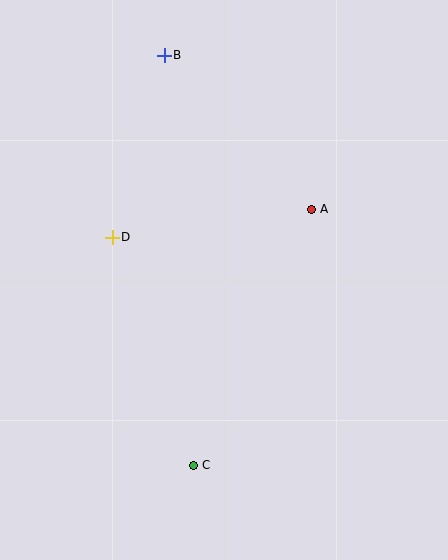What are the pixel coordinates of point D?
Point D is at (112, 238).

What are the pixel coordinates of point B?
Point B is at (164, 55).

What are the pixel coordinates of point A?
Point A is at (311, 209).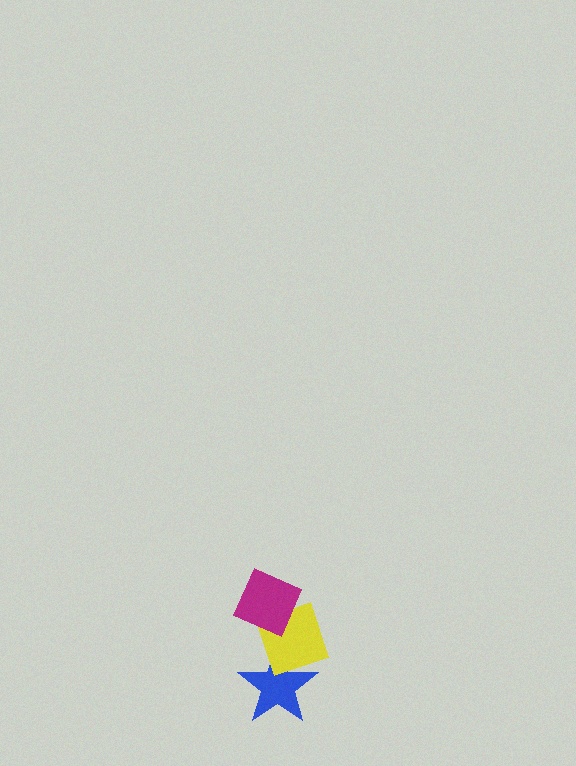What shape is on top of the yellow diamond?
The magenta diamond is on top of the yellow diamond.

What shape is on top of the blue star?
The yellow diamond is on top of the blue star.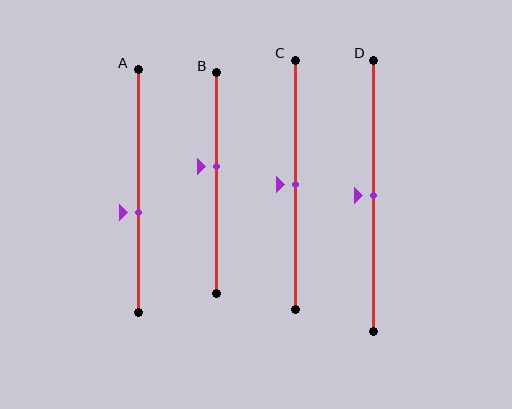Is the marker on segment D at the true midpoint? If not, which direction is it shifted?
Yes, the marker on segment D is at the true midpoint.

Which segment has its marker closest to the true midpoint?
Segment C has its marker closest to the true midpoint.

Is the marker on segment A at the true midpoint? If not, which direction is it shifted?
No, the marker on segment A is shifted downward by about 9% of the segment length.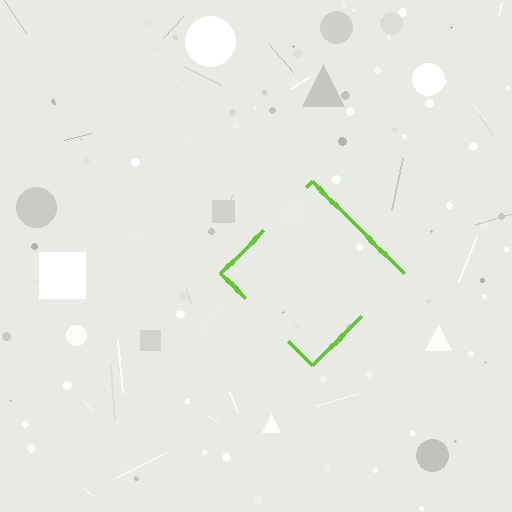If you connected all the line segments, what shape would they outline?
They would outline a diamond.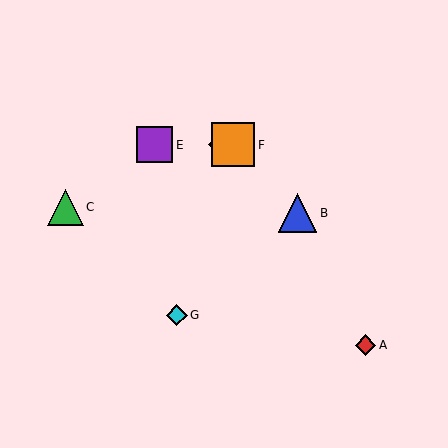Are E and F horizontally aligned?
Yes, both are at y≈145.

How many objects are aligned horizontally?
3 objects (D, E, F) are aligned horizontally.